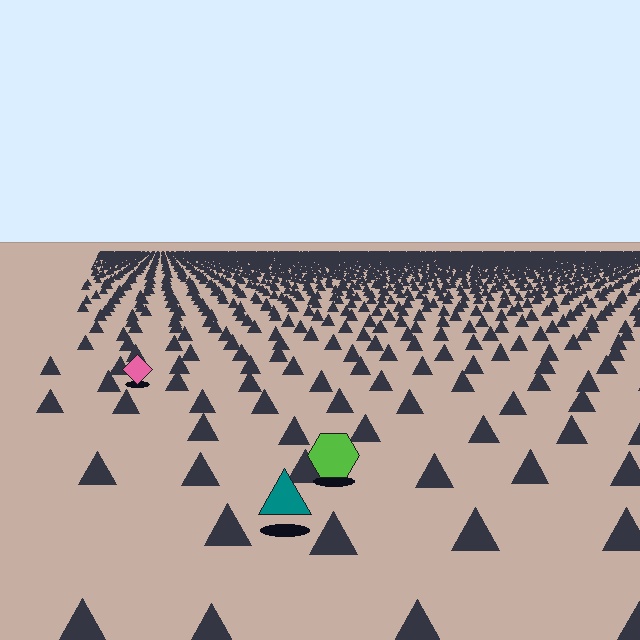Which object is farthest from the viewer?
The pink diamond is farthest from the viewer. It appears smaller and the ground texture around it is denser.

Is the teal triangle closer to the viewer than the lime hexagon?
Yes. The teal triangle is closer — you can tell from the texture gradient: the ground texture is coarser near it.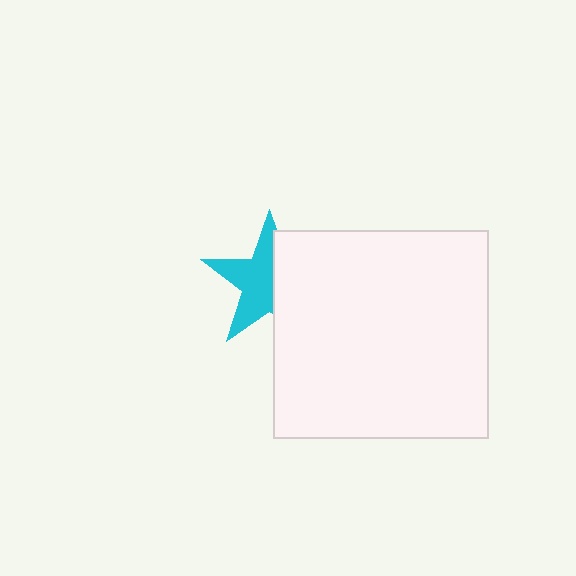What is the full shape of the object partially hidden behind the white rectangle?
The partially hidden object is a cyan star.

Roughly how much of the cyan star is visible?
About half of it is visible (roughly 56%).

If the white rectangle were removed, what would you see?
You would see the complete cyan star.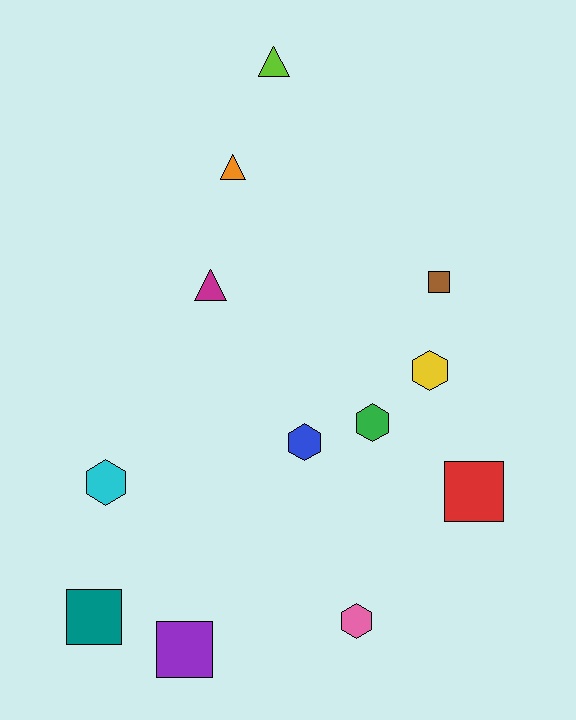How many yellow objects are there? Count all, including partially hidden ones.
There is 1 yellow object.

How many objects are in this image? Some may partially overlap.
There are 12 objects.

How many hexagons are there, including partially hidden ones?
There are 5 hexagons.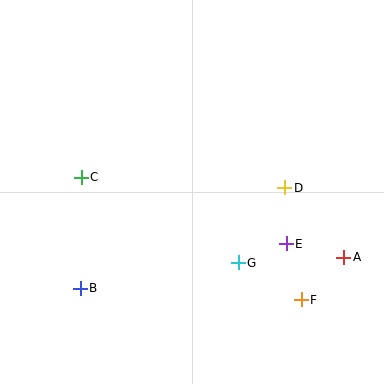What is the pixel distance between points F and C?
The distance between F and C is 252 pixels.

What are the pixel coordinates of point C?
Point C is at (81, 177).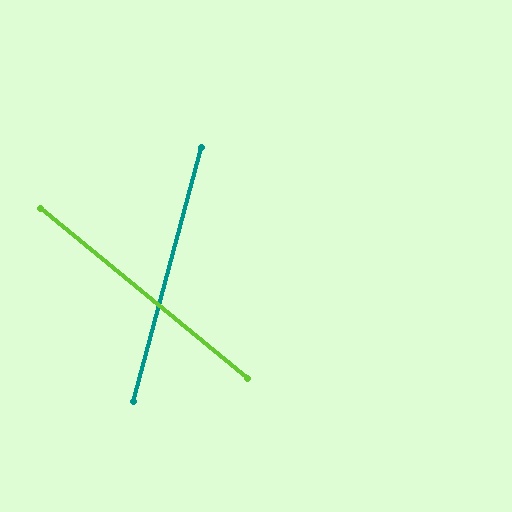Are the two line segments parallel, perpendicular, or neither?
Neither parallel nor perpendicular — they differ by about 66°.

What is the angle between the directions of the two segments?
Approximately 66 degrees.